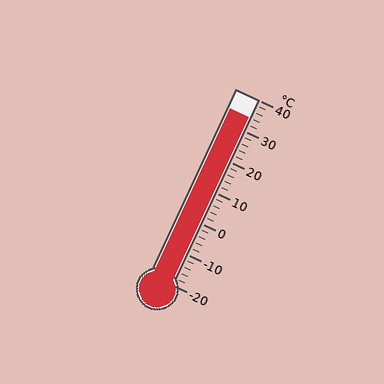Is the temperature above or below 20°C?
The temperature is above 20°C.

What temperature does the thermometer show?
The thermometer shows approximately 34°C.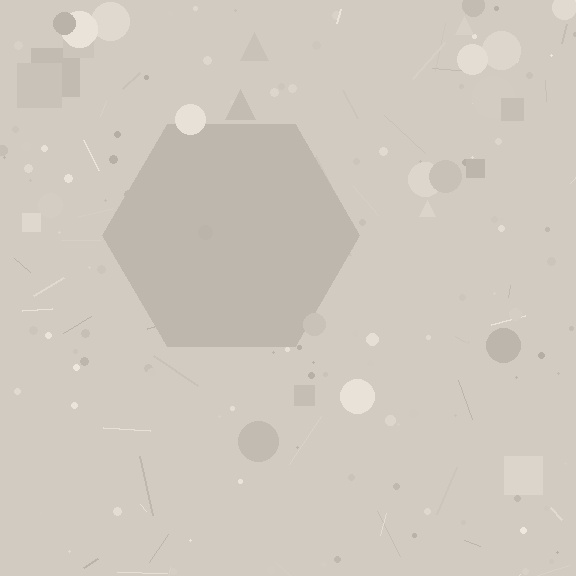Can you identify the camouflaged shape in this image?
The camouflaged shape is a hexagon.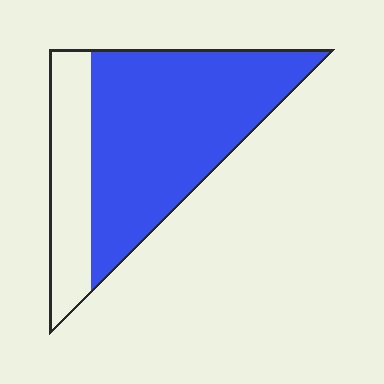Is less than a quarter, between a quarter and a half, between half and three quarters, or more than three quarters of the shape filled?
Between half and three quarters.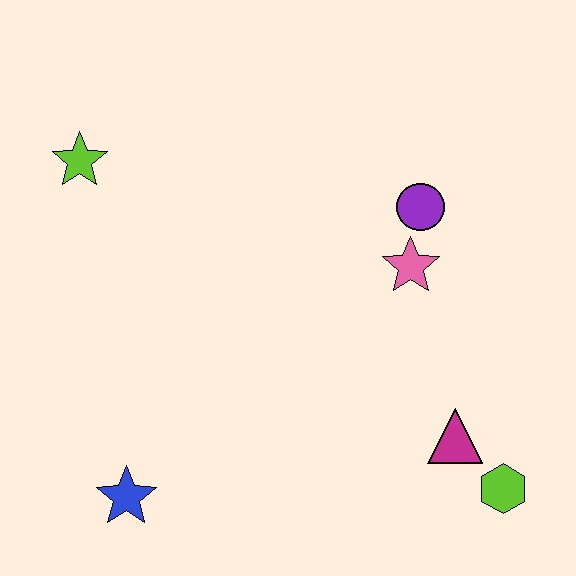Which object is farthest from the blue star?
The purple circle is farthest from the blue star.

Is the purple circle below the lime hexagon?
No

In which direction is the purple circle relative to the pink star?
The purple circle is above the pink star.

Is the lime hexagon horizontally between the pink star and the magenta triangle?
No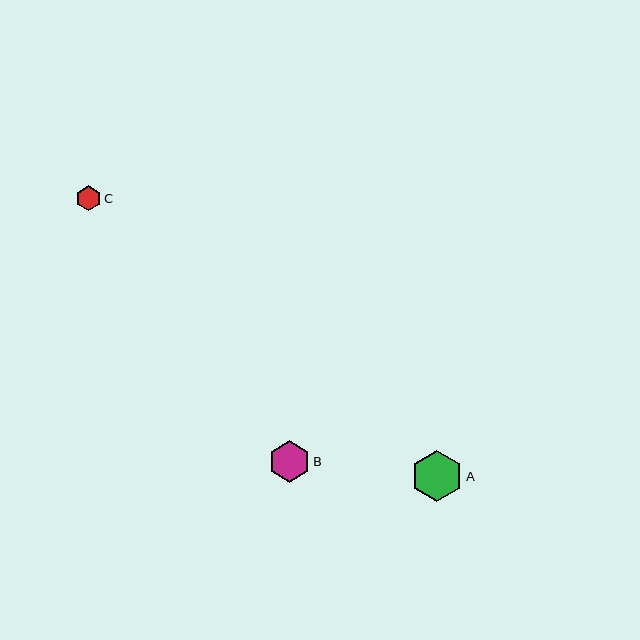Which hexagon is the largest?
Hexagon A is the largest with a size of approximately 51 pixels.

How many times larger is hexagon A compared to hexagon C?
Hexagon A is approximately 2.1 times the size of hexagon C.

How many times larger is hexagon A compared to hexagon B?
Hexagon A is approximately 1.2 times the size of hexagon B.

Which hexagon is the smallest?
Hexagon C is the smallest with a size of approximately 25 pixels.